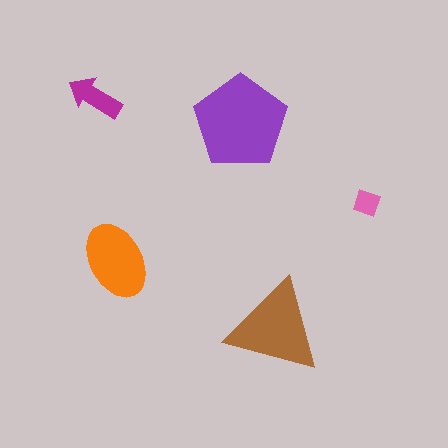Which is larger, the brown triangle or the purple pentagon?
The purple pentagon.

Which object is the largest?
The purple pentagon.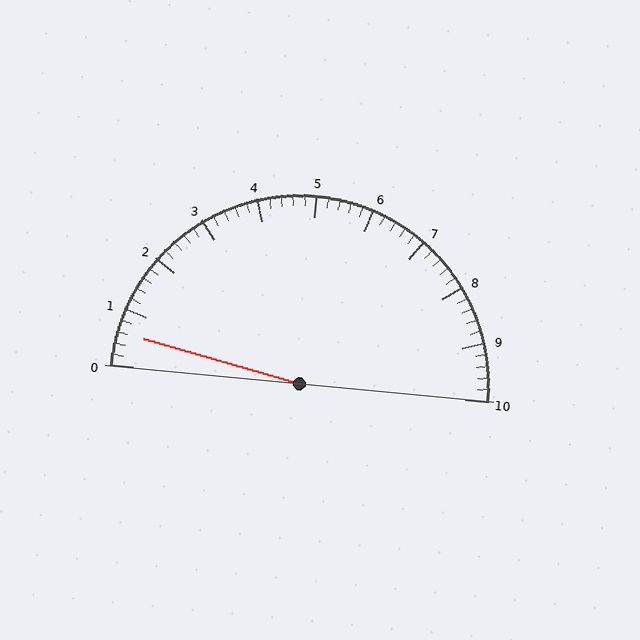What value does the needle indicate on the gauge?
The needle indicates approximately 0.6.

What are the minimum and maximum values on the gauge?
The gauge ranges from 0 to 10.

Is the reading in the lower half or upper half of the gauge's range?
The reading is in the lower half of the range (0 to 10).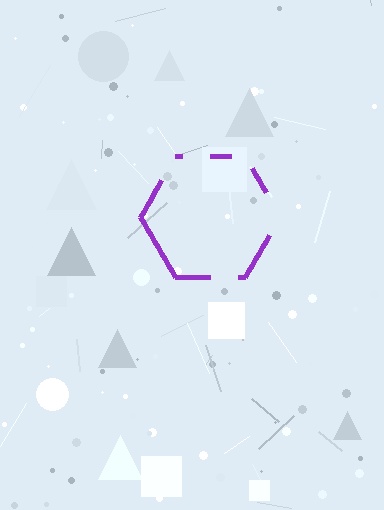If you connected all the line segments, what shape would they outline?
They would outline a hexagon.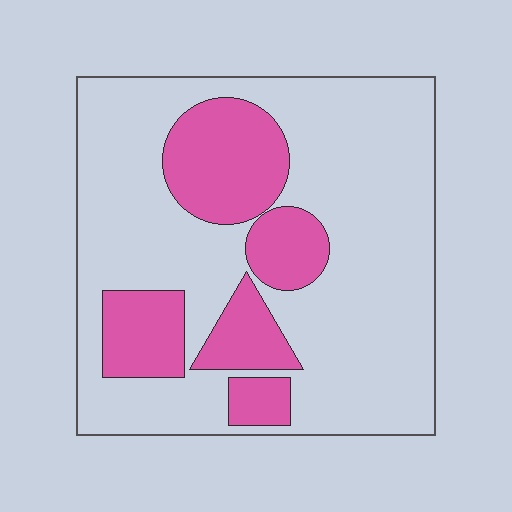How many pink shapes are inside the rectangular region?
5.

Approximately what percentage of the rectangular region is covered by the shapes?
Approximately 25%.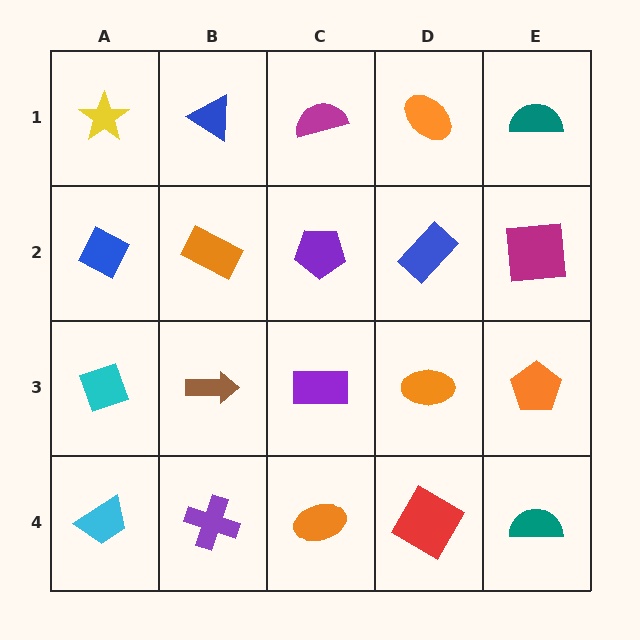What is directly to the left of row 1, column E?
An orange ellipse.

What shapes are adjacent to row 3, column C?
A purple pentagon (row 2, column C), an orange ellipse (row 4, column C), a brown arrow (row 3, column B), an orange ellipse (row 3, column D).